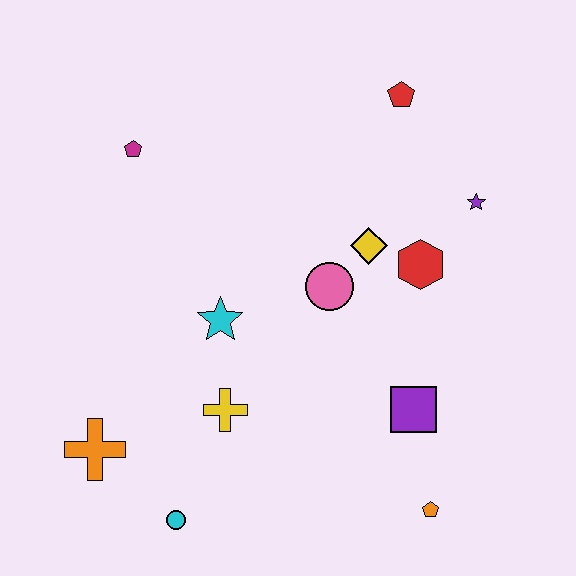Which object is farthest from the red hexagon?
The orange cross is farthest from the red hexagon.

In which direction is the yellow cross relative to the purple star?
The yellow cross is to the left of the purple star.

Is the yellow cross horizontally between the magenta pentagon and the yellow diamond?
Yes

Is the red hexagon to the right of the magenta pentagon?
Yes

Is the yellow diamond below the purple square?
No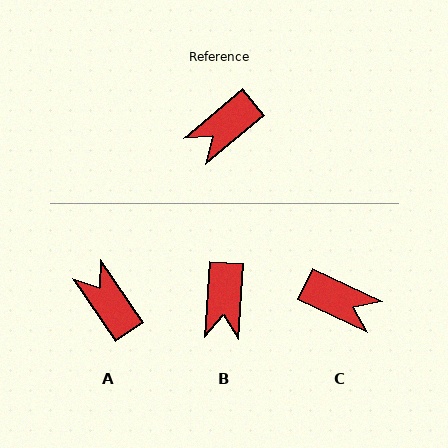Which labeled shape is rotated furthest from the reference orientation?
C, about 114 degrees away.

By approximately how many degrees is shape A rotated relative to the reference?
Approximately 96 degrees clockwise.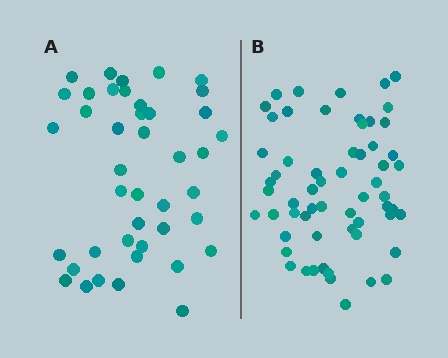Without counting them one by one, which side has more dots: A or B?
Region B (the right region) has more dots.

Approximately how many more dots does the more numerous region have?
Region B has approximately 20 more dots than region A.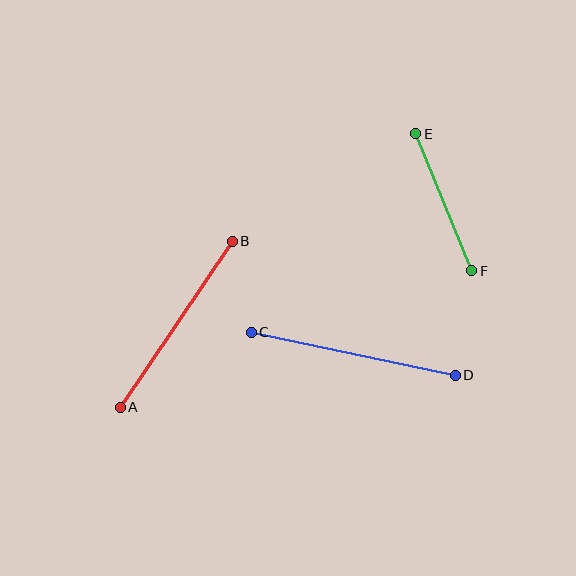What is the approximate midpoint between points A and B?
The midpoint is at approximately (176, 324) pixels.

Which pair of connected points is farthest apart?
Points C and D are farthest apart.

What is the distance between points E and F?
The distance is approximately 148 pixels.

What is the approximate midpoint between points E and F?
The midpoint is at approximately (444, 202) pixels.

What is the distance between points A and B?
The distance is approximately 200 pixels.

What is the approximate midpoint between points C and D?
The midpoint is at approximately (353, 354) pixels.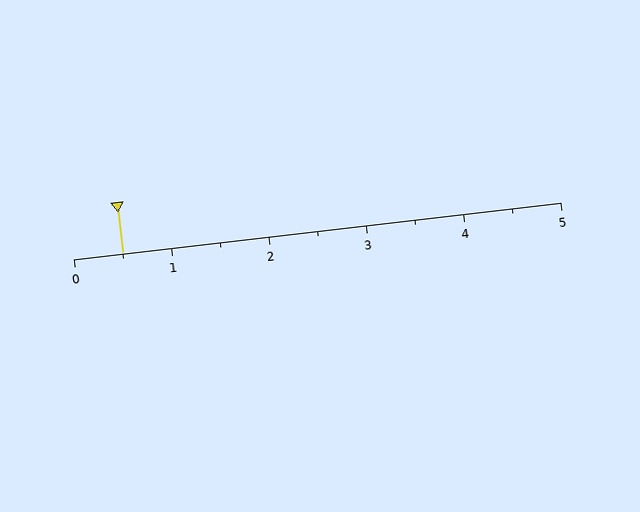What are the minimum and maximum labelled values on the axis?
The axis runs from 0 to 5.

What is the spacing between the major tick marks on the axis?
The major ticks are spaced 1 apart.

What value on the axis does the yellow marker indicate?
The marker indicates approximately 0.5.